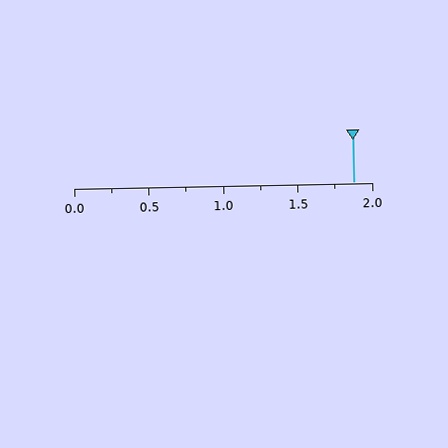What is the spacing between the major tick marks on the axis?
The major ticks are spaced 0.5 apart.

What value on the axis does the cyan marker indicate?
The marker indicates approximately 1.88.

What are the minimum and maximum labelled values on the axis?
The axis runs from 0.0 to 2.0.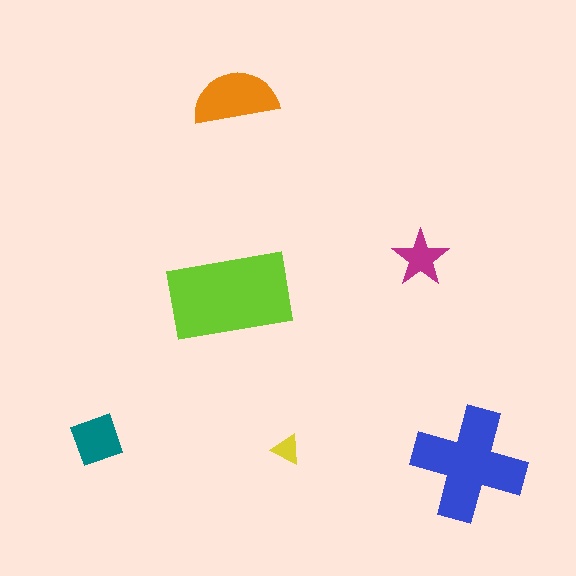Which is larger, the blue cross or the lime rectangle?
The lime rectangle.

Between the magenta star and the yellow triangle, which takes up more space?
The magenta star.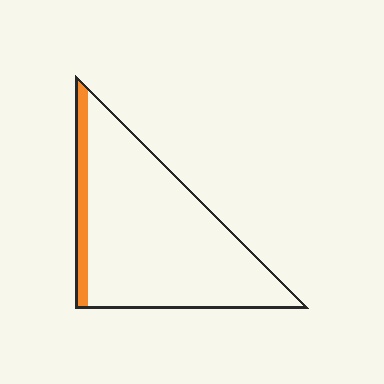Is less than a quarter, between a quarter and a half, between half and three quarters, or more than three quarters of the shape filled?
Less than a quarter.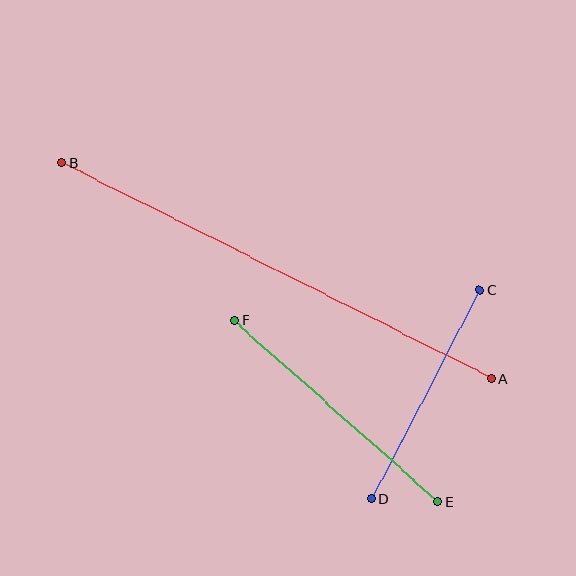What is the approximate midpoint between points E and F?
The midpoint is at approximately (336, 411) pixels.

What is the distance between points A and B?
The distance is approximately 481 pixels.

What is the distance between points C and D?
The distance is approximately 236 pixels.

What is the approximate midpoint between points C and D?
The midpoint is at approximately (426, 394) pixels.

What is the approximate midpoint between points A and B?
The midpoint is at approximately (276, 271) pixels.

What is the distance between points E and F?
The distance is approximately 273 pixels.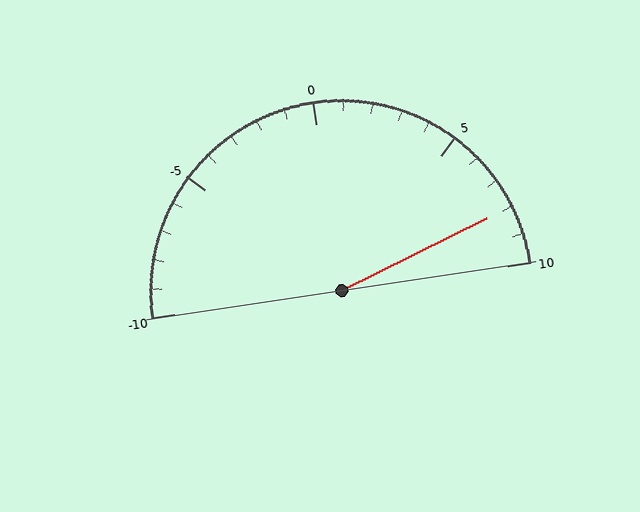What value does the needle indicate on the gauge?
The needle indicates approximately 8.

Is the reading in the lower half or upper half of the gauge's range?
The reading is in the upper half of the range (-10 to 10).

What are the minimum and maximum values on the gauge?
The gauge ranges from -10 to 10.